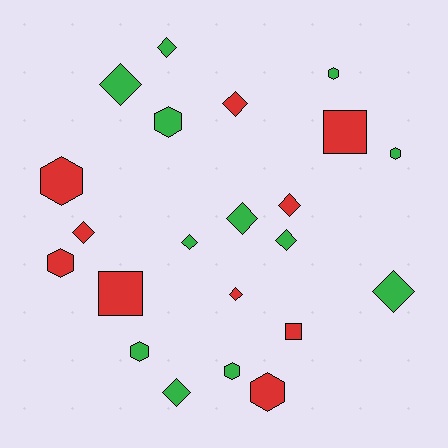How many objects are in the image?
There are 22 objects.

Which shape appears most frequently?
Diamond, with 11 objects.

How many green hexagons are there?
There are 5 green hexagons.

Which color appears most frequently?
Green, with 12 objects.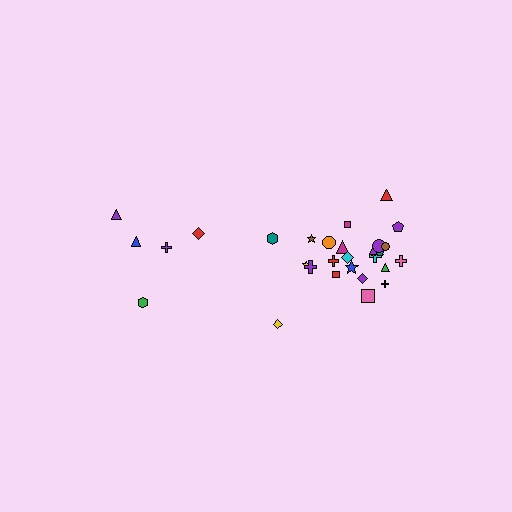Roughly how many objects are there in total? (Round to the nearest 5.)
Roughly 30 objects in total.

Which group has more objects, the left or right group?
The right group.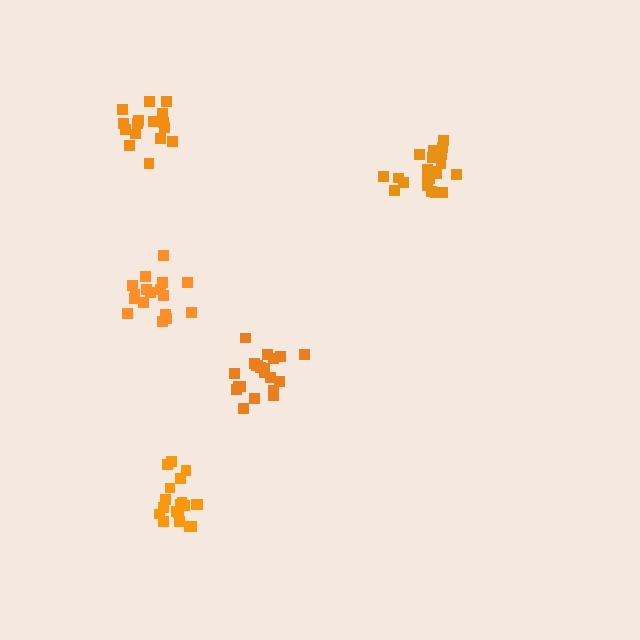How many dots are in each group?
Group 1: 19 dots, Group 2: 21 dots, Group 3: 16 dots, Group 4: 21 dots, Group 5: 17 dots (94 total).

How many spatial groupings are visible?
There are 5 spatial groupings.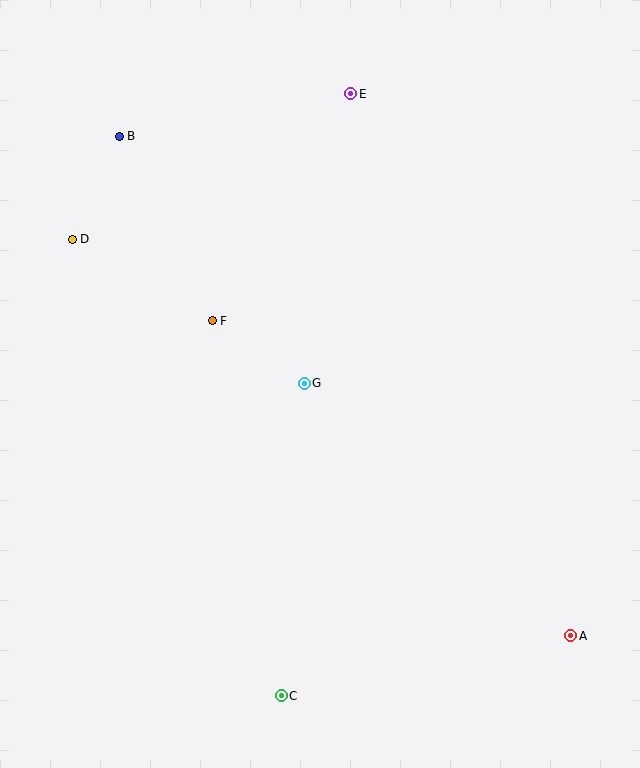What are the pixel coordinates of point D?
Point D is at (72, 239).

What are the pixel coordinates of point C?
Point C is at (281, 696).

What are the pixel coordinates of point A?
Point A is at (571, 636).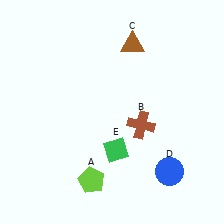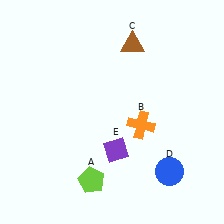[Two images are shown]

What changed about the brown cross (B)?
In Image 1, B is brown. In Image 2, it changed to orange.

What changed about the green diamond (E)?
In Image 1, E is green. In Image 2, it changed to purple.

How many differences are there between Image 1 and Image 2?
There are 2 differences between the two images.